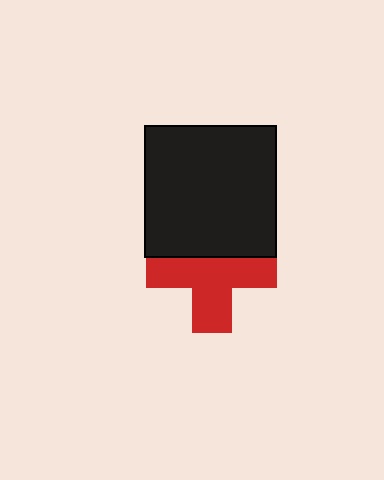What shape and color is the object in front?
The object in front is a black square.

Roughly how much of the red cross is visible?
About half of it is visible (roughly 65%).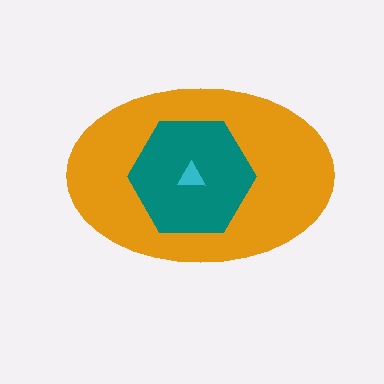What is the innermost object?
The cyan triangle.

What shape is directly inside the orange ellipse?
The teal hexagon.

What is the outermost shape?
The orange ellipse.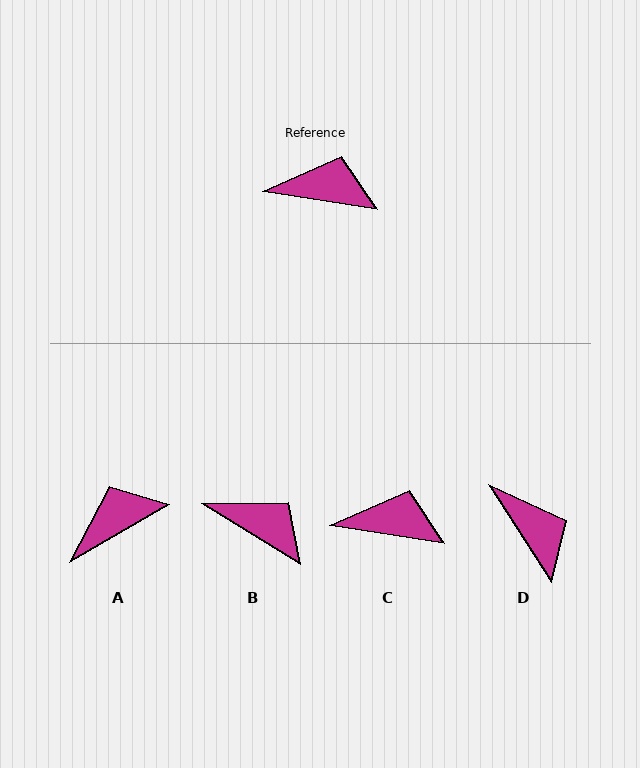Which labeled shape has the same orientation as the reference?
C.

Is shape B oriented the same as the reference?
No, it is off by about 23 degrees.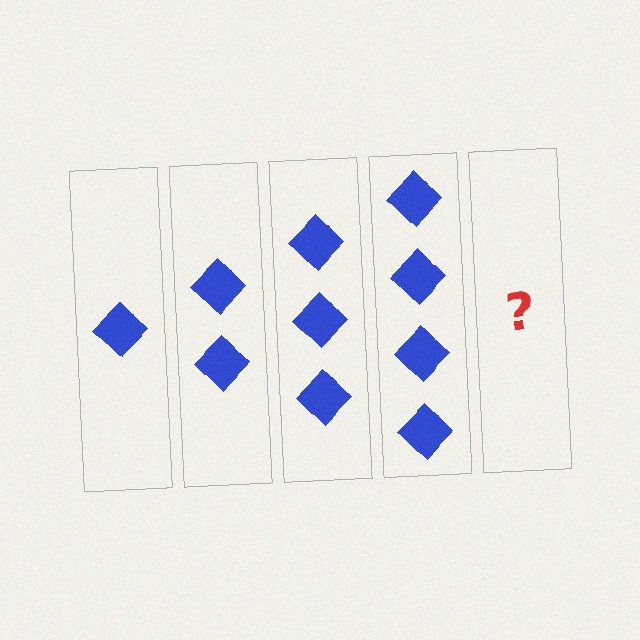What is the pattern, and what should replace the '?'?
The pattern is that each step adds one more diamond. The '?' should be 5 diamonds.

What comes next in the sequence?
The next element should be 5 diamonds.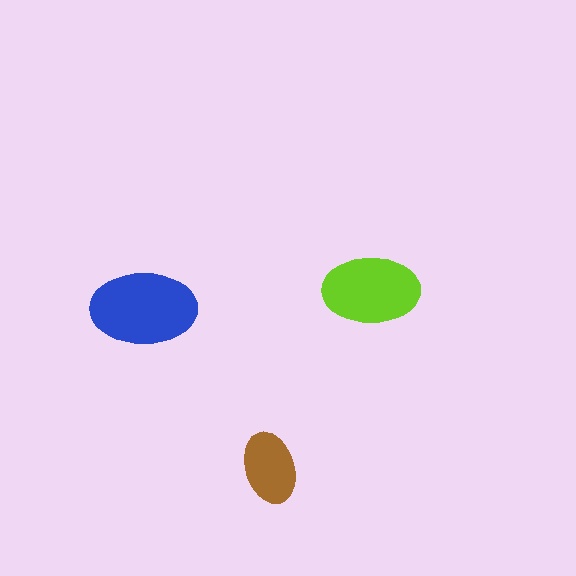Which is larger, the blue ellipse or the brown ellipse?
The blue one.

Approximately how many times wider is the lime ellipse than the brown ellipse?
About 1.5 times wider.